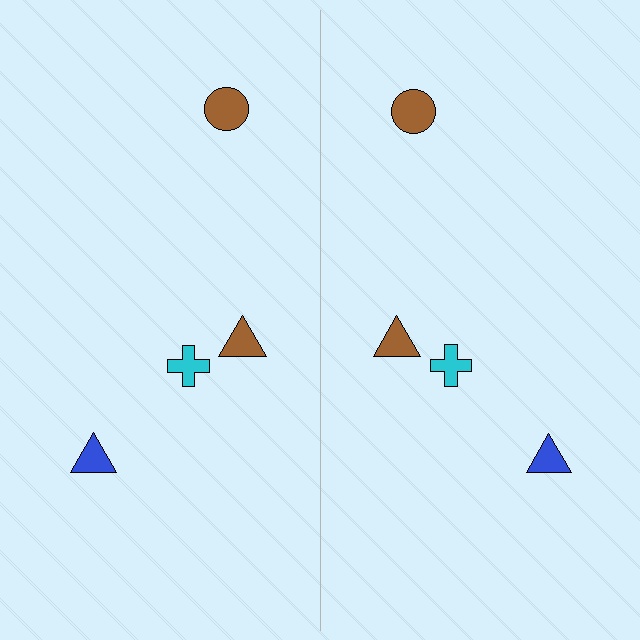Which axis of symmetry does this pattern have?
The pattern has a vertical axis of symmetry running through the center of the image.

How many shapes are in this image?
There are 8 shapes in this image.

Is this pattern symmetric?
Yes, this pattern has bilateral (reflection) symmetry.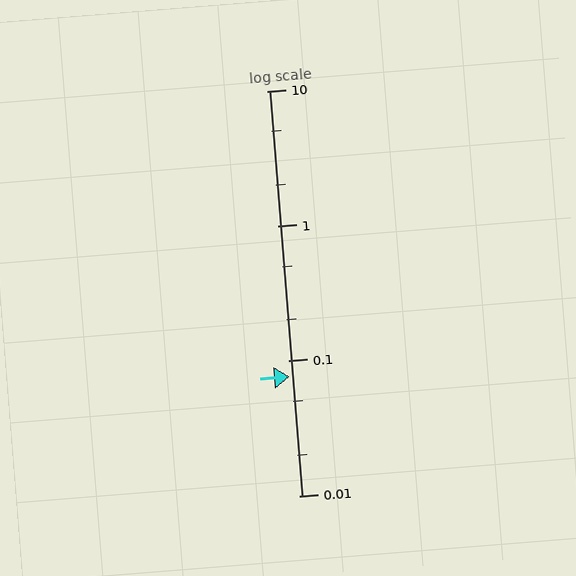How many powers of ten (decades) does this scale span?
The scale spans 3 decades, from 0.01 to 10.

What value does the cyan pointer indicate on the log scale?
The pointer indicates approximately 0.076.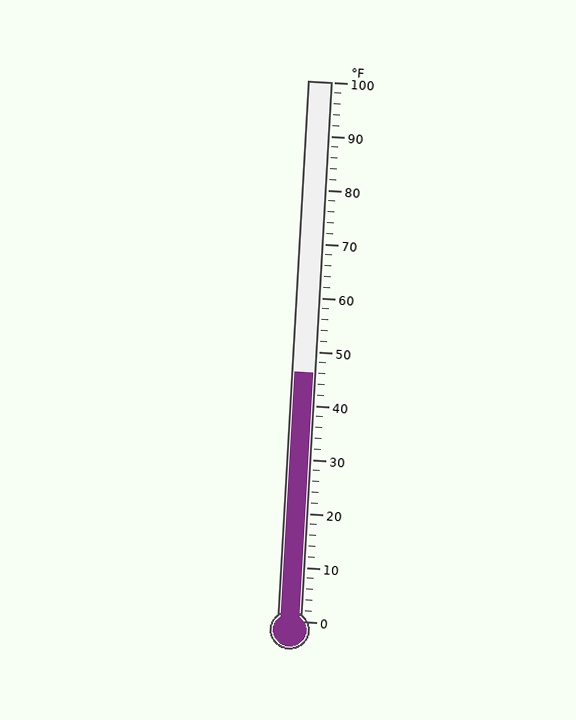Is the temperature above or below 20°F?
The temperature is above 20°F.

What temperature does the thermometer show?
The thermometer shows approximately 46°F.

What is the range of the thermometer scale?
The thermometer scale ranges from 0°F to 100°F.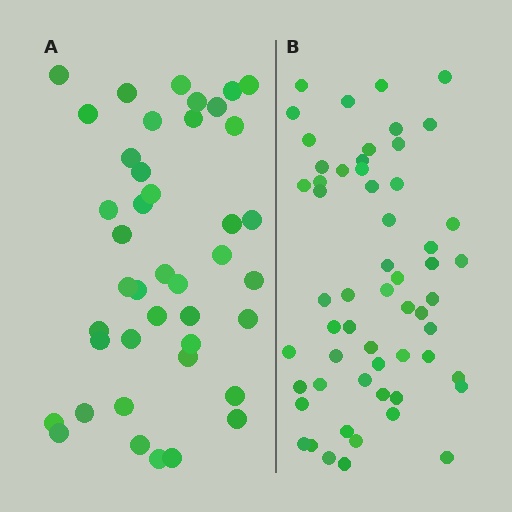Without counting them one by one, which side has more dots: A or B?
Region B (the right region) has more dots.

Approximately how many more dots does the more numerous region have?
Region B has approximately 15 more dots than region A.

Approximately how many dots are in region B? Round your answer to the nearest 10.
About 60 dots. (The exact count is 57, which rounds to 60.)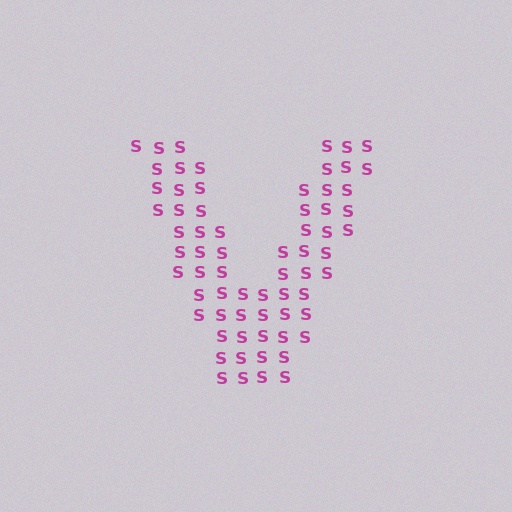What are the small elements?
The small elements are letter S's.